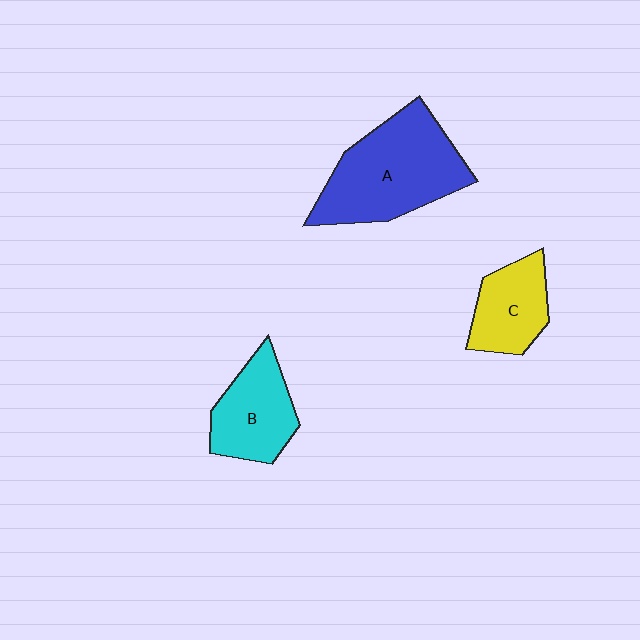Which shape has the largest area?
Shape A (blue).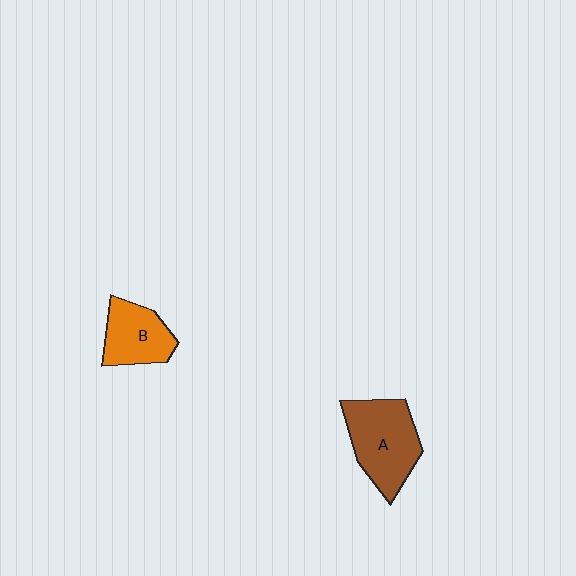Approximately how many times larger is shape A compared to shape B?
Approximately 1.4 times.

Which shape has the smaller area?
Shape B (orange).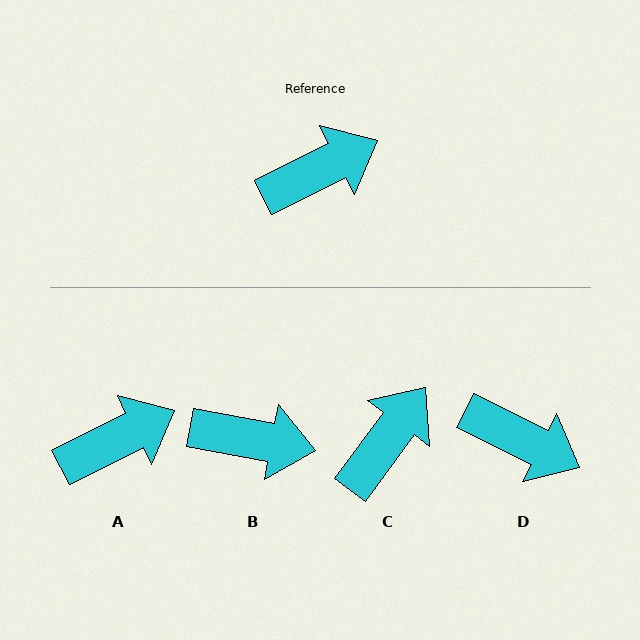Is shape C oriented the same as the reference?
No, it is off by about 27 degrees.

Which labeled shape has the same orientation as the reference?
A.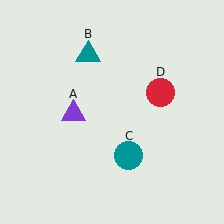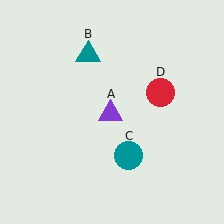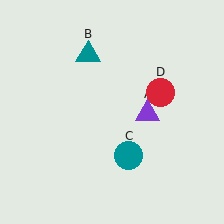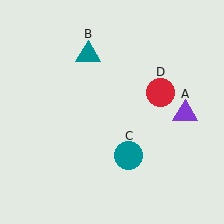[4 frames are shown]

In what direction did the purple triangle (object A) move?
The purple triangle (object A) moved right.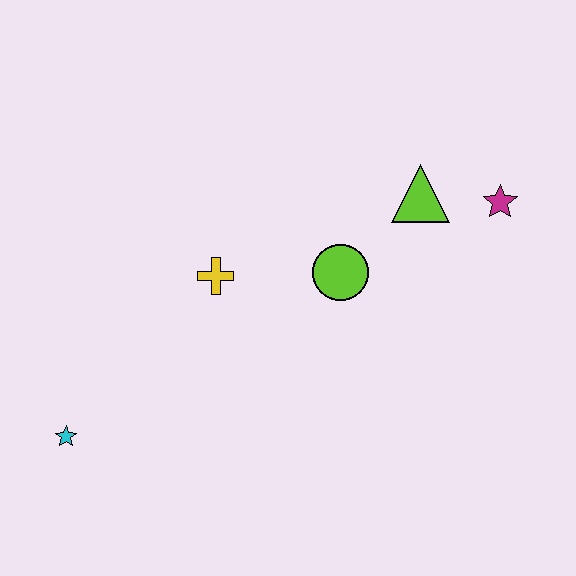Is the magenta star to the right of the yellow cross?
Yes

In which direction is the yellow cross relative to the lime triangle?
The yellow cross is to the left of the lime triangle.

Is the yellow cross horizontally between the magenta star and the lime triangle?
No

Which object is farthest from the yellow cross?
The magenta star is farthest from the yellow cross.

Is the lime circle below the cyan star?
No